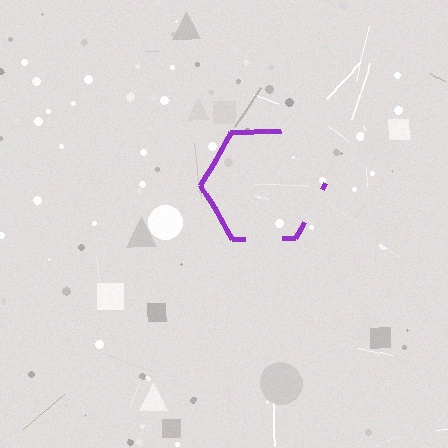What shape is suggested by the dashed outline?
The dashed outline suggests a hexagon.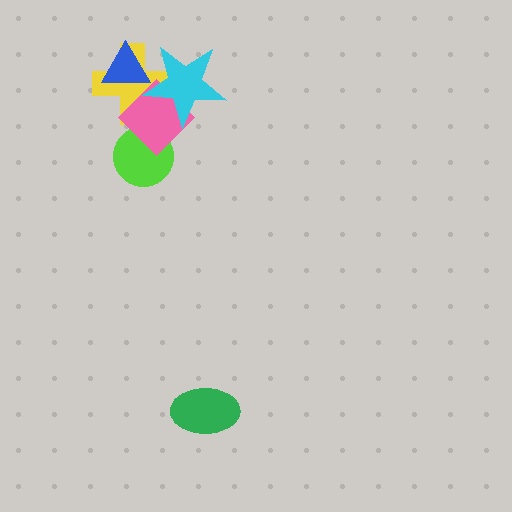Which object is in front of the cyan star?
The blue triangle is in front of the cyan star.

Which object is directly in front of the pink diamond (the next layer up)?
The cyan star is directly in front of the pink diamond.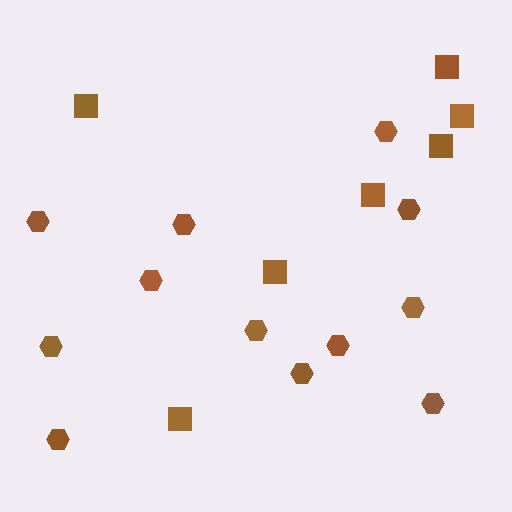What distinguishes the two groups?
There are 2 groups: one group of squares (7) and one group of hexagons (12).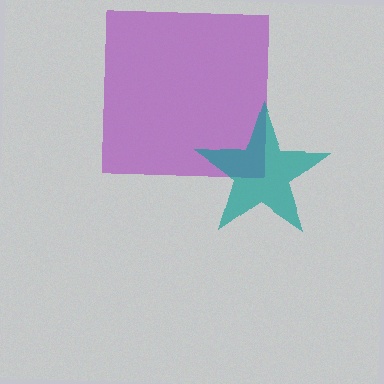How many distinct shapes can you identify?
There are 2 distinct shapes: a purple square, a teal star.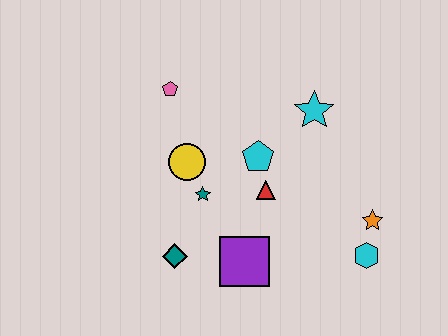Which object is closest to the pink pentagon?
The yellow circle is closest to the pink pentagon.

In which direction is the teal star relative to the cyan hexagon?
The teal star is to the left of the cyan hexagon.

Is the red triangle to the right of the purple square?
Yes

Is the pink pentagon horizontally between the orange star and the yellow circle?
No